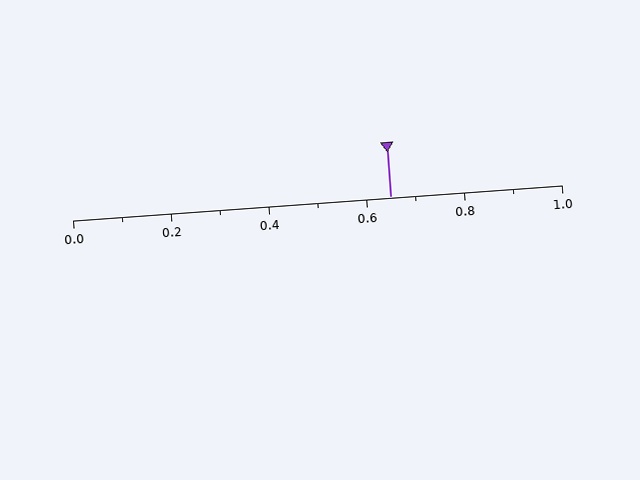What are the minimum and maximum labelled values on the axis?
The axis runs from 0.0 to 1.0.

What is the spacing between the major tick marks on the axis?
The major ticks are spaced 0.2 apart.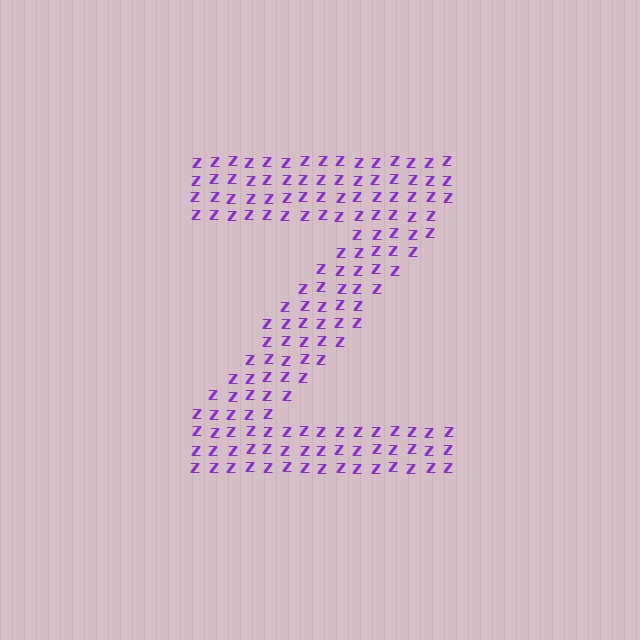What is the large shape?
The large shape is the letter Z.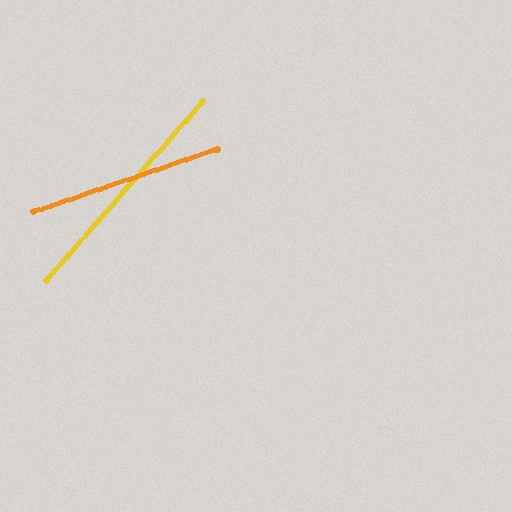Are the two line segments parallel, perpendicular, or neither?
Neither parallel nor perpendicular — they differ by about 30°.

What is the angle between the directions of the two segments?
Approximately 30 degrees.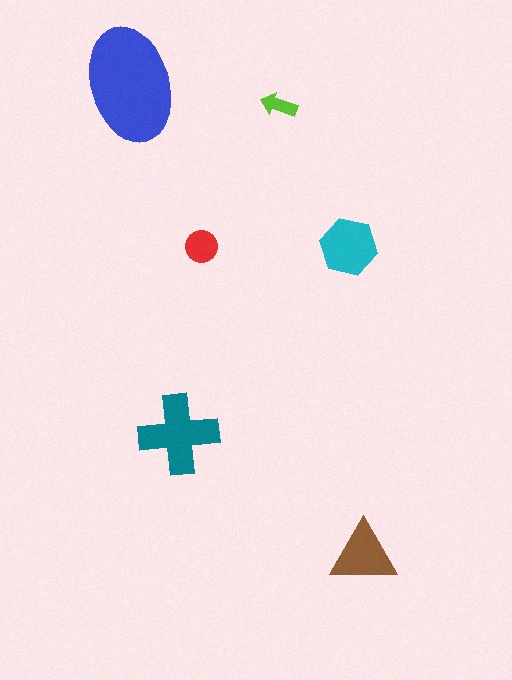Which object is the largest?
The blue ellipse.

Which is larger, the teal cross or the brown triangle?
The teal cross.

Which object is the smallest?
The lime arrow.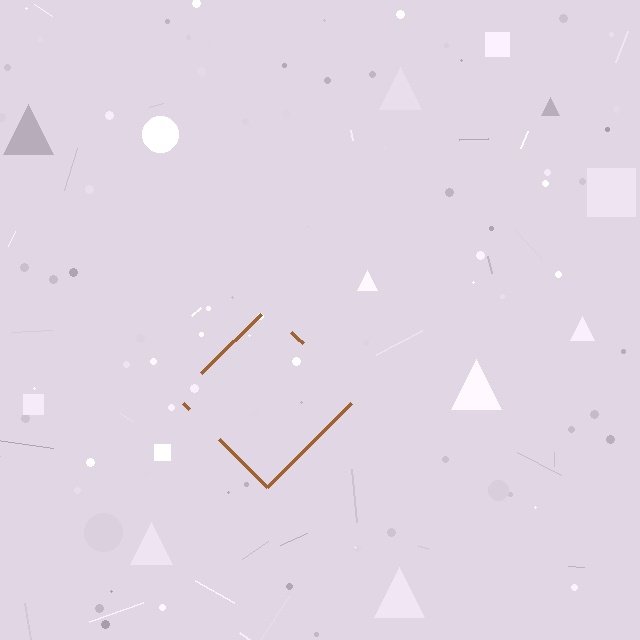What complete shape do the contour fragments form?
The contour fragments form a diamond.